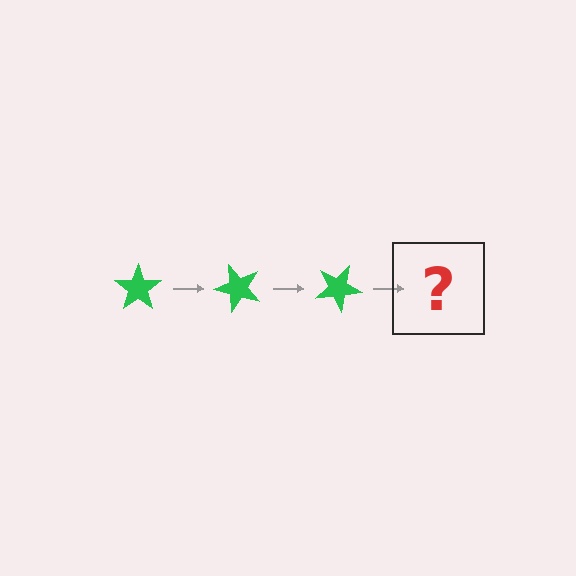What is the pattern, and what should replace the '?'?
The pattern is that the star rotates 50 degrees each step. The '?' should be a green star rotated 150 degrees.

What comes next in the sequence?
The next element should be a green star rotated 150 degrees.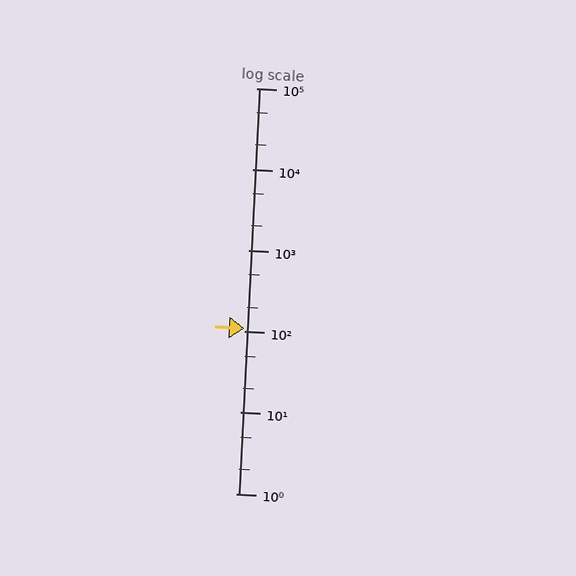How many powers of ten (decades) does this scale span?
The scale spans 5 decades, from 1 to 100000.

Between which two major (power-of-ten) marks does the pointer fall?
The pointer is between 100 and 1000.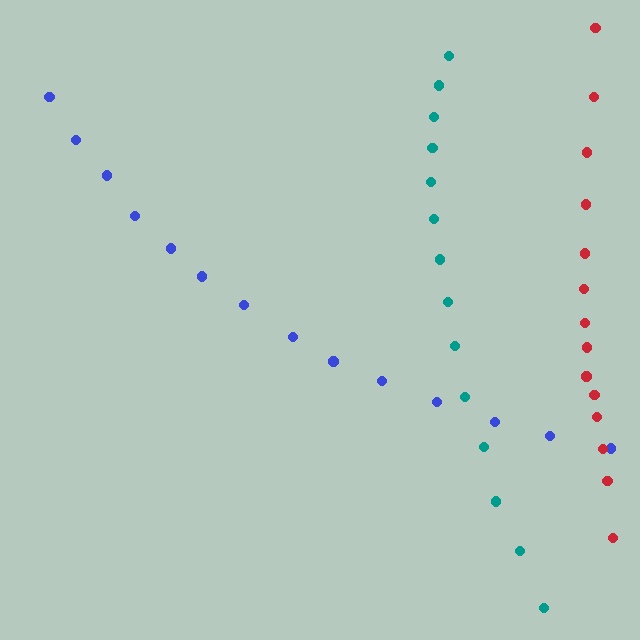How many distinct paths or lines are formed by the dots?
There are 3 distinct paths.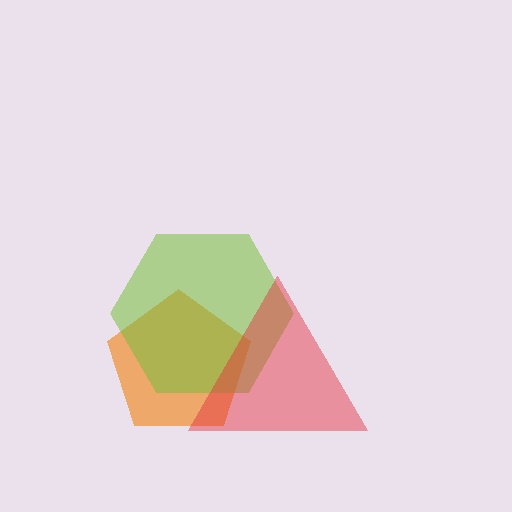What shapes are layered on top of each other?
The layered shapes are: an orange pentagon, a lime hexagon, a red triangle.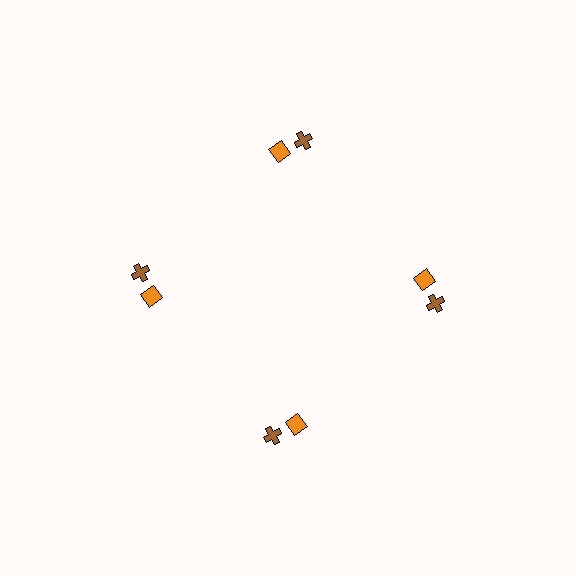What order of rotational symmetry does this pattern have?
This pattern has 4-fold rotational symmetry.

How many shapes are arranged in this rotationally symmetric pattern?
There are 8 shapes, arranged in 4 groups of 2.